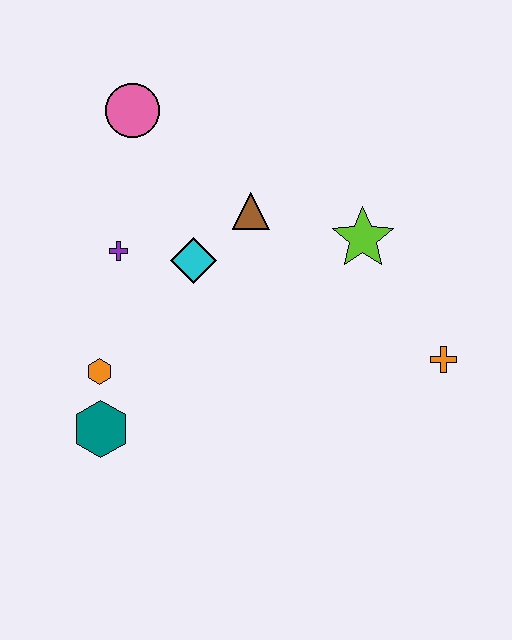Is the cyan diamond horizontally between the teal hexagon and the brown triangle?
Yes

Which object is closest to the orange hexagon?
The teal hexagon is closest to the orange hexagon.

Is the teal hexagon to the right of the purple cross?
No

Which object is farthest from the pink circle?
The orange cross is farthest from the pink circle.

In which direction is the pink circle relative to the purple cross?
The pink circle is above the purple cross.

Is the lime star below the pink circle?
Yes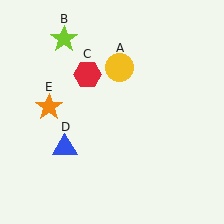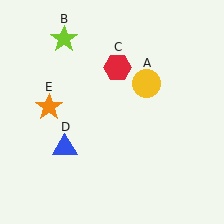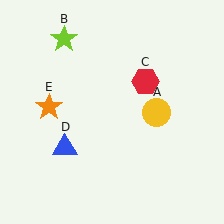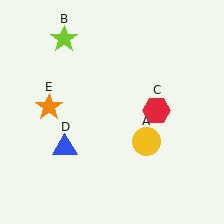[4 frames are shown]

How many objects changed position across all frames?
2 objects changed position: yellow circle (object A), red hexagon (object C).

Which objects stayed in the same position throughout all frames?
Lime star (object B) and blue triangle (object D) and orange star (object E) remained stationary.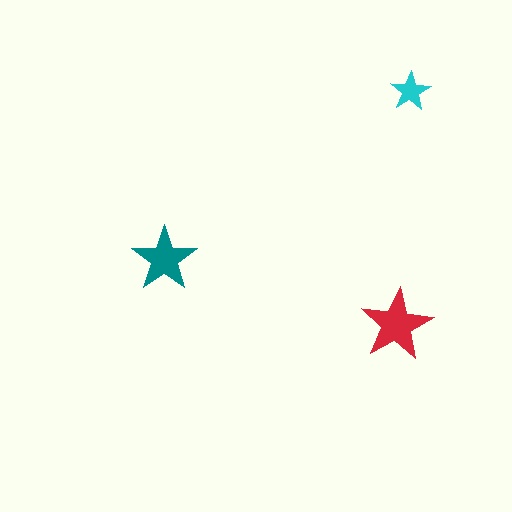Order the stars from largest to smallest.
the red one, the teal one, the cyan one.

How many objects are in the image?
There are 3 objects in the image.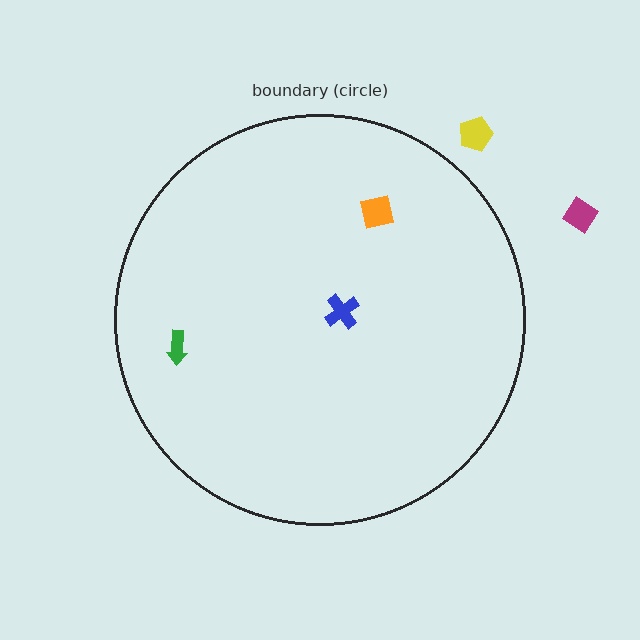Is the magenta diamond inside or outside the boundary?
Outside.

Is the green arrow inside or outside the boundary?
Inside.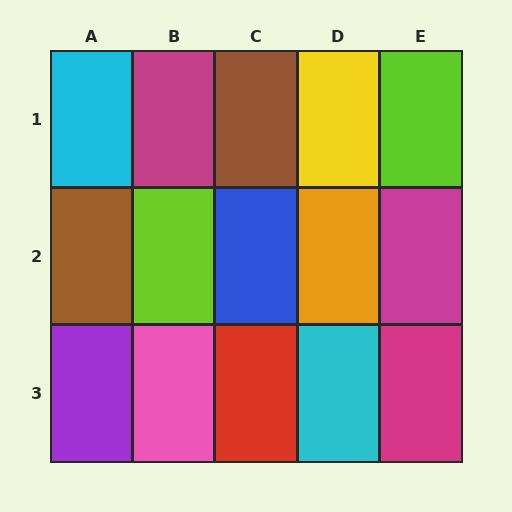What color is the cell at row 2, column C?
Blue.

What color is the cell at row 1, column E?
Lime.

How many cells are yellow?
1 cell is yellow.